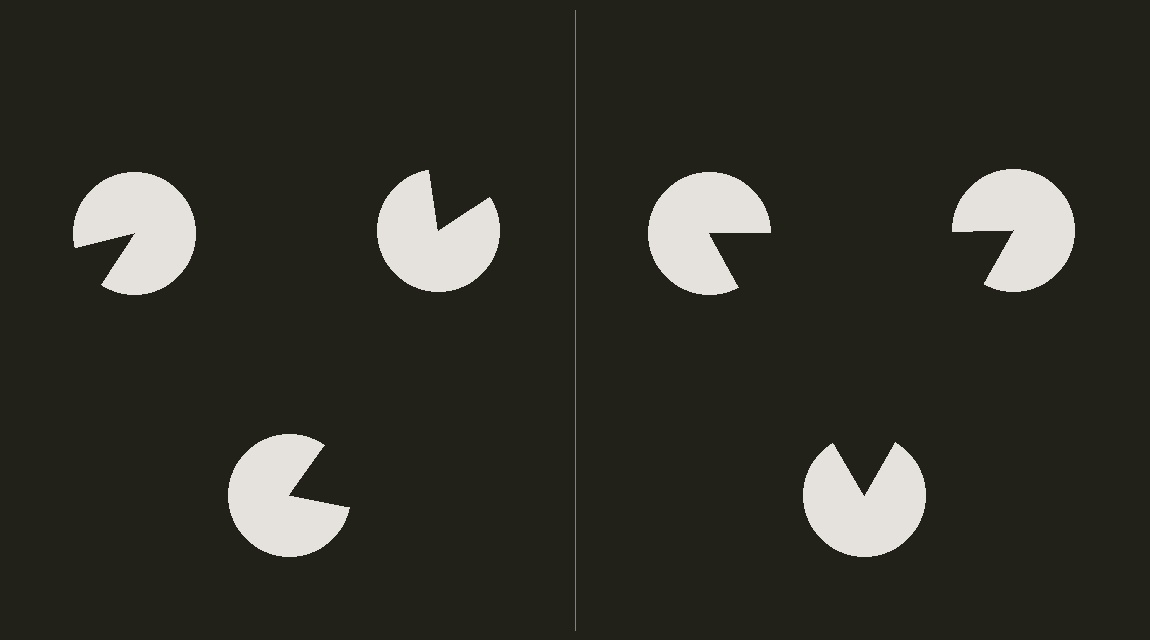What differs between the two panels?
The pac-man discs are positioned identically on both sides; only the wedge orientations differ. On the right they align to a triangle; on the left they are misaligned.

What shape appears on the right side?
An illusory triangle.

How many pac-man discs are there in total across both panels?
6 — 3 on each side.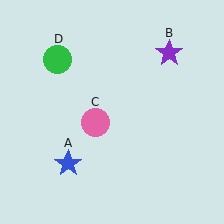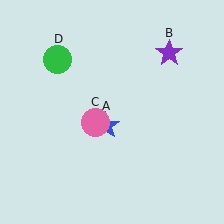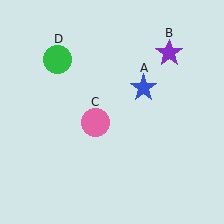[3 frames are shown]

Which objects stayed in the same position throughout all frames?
Purple star (object B) and pink circle (object C) and green circle (object D) remained stationary.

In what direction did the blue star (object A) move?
The blue star (object A) moved up and to the right.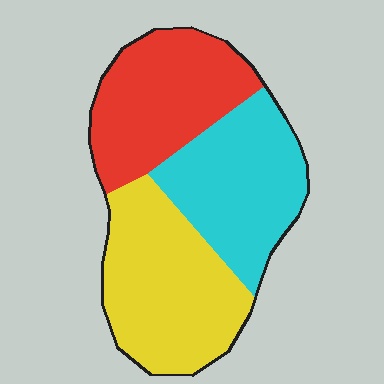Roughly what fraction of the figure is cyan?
Cyan covers 32% of the figure.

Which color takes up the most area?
Yellow, at roughly 35%.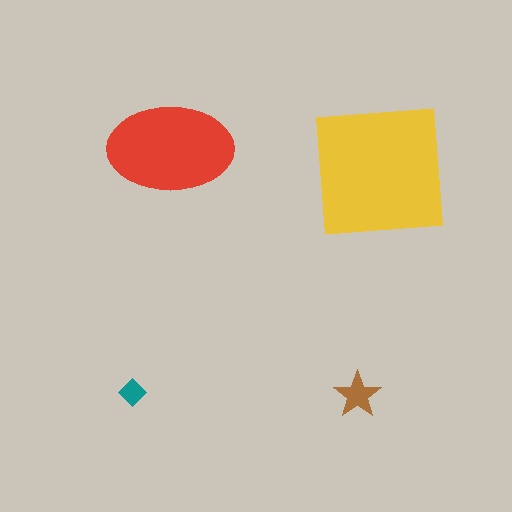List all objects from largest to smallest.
The yellow square, the red ellipse, the brown star, the teal diamond.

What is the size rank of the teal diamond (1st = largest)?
4th.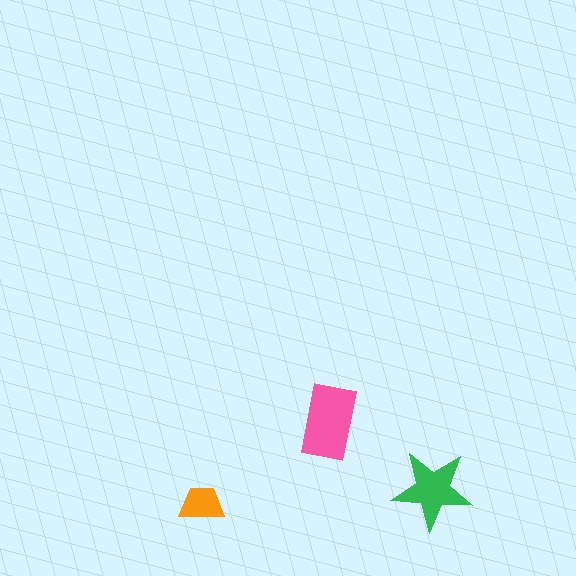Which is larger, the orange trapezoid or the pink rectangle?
The pink rectangle.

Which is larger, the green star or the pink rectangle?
The pink rectangle.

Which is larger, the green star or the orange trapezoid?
The green star.